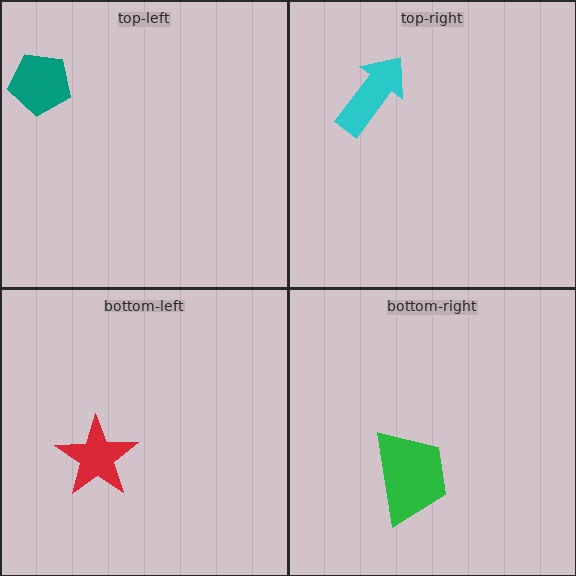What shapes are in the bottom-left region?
The red star.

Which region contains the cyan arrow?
The top-right region.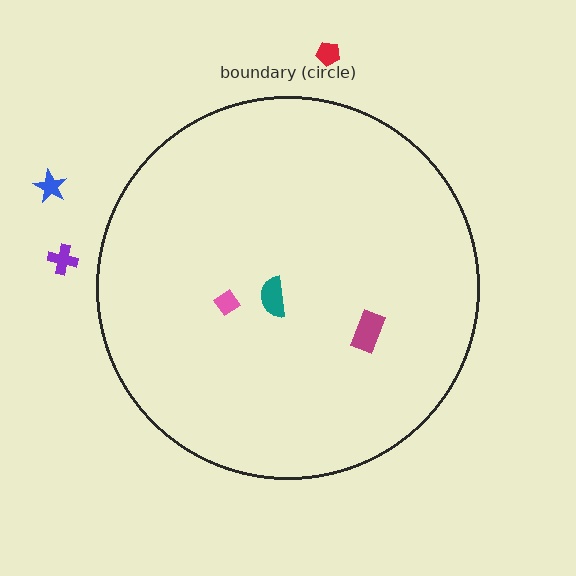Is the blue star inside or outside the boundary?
Outside.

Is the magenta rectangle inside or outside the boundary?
Inside.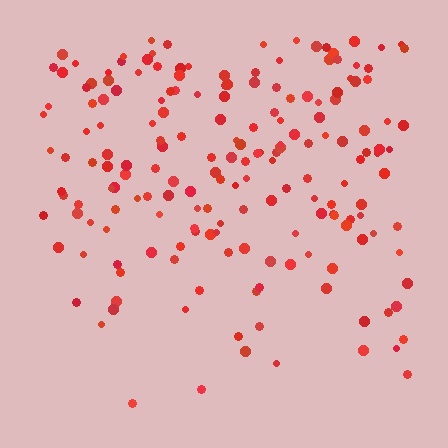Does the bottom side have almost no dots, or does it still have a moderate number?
Still a moderate number, just noticeably fewer than the top.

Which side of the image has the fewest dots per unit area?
The bottom.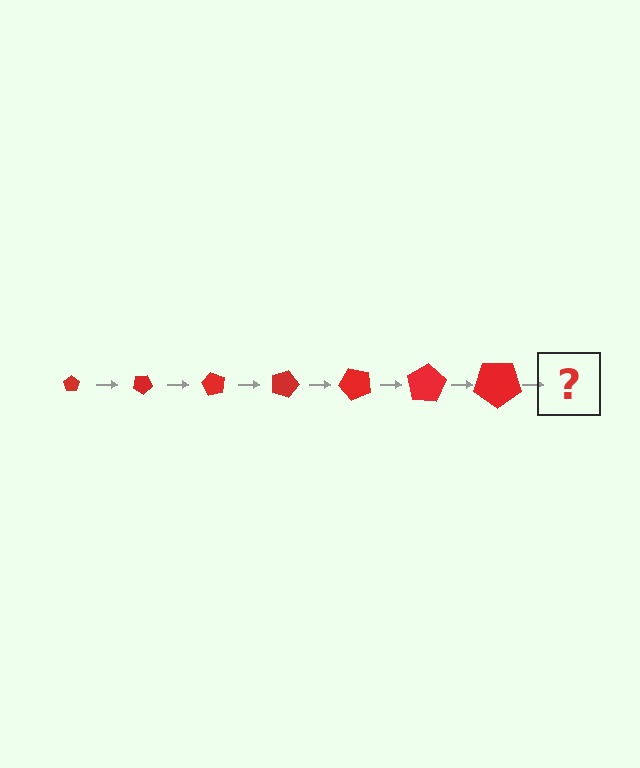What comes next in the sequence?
The next element should be a pentagon, larger than the previous one and rotated 210 degrees from the start.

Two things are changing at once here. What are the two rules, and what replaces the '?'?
The two rules are that the pentagon grows larger each step and it rotates 30 degrees each step. The '?' should be a pentagon, larger than the previous one and rotated 210 degrees from the start.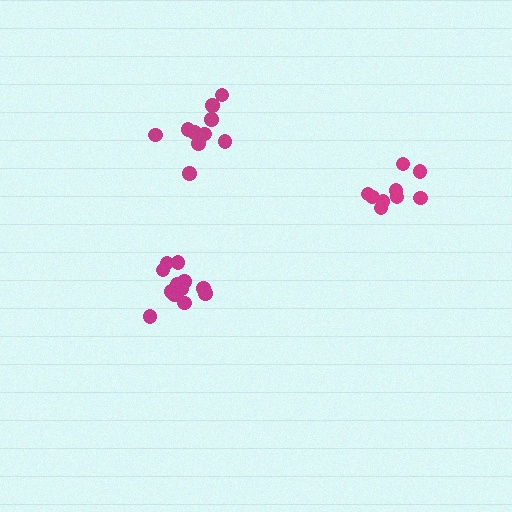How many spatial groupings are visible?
There are 3 spatial groupings.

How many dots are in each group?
Group 1: 9 dots, Group 2: 13 dots, Group 3: 11 dots (33 total).